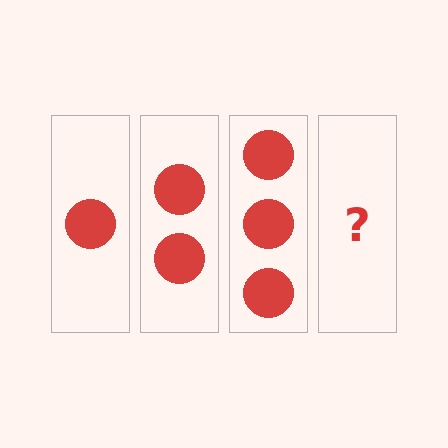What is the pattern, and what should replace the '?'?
The pattern is that each step adds one more circle. The '?' should be 4 circles.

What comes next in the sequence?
The next element should be 4 circles.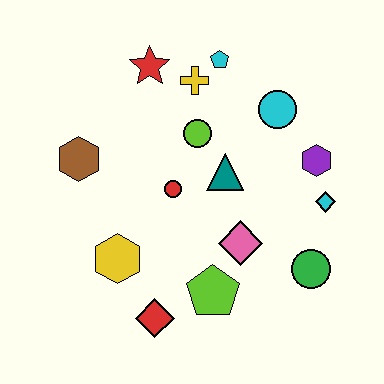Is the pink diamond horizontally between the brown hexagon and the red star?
No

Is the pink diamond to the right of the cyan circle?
No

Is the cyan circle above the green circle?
Yes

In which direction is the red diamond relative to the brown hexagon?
The red diamond is below the brown hexagon.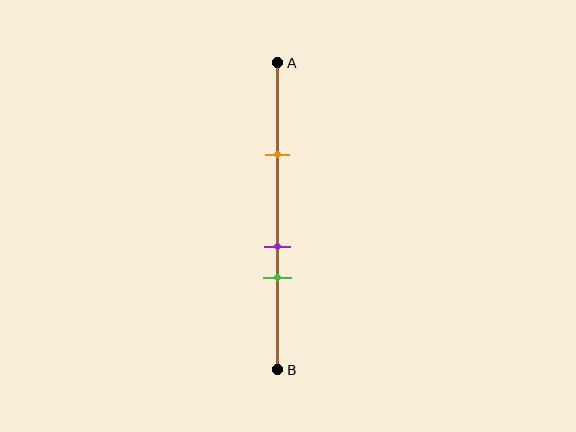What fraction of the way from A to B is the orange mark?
The orange mark is approximately 30% (0.3) of the way from A to B.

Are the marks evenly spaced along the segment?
No, the marks are not evenly spaced.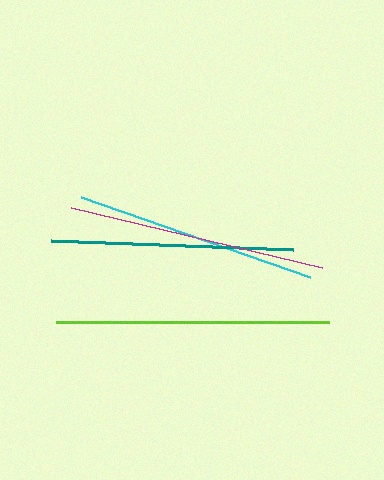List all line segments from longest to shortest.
From longest to shortest: lime, magenta, teal, cyan.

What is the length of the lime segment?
The lime segment is approximately 273 pixels long.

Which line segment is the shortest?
The cyan line is the shortest at approximately 242 pixels.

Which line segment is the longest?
The lime line is the longest at approximately 273 pixels.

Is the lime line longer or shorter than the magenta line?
The lime line is longer than the magenta line.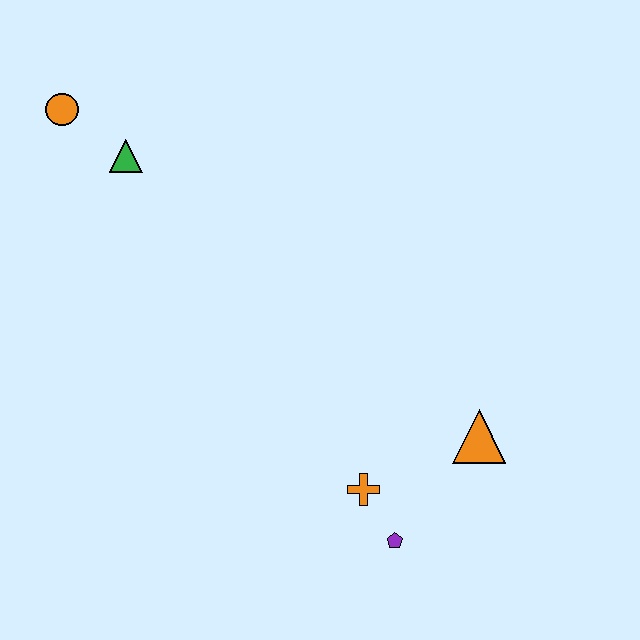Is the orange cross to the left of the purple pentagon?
Yes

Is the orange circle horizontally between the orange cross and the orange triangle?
No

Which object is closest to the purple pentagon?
The orange cross is closest to the purple pentagon.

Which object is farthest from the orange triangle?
The orange circle is farthest from the orange triangle.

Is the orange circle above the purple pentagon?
Yes